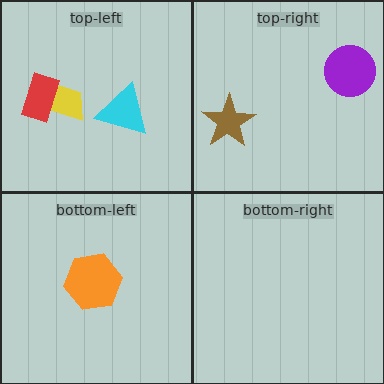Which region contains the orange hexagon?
The bottom-left region.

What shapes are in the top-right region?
The brown star, the purple circle.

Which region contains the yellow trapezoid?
The top-left region.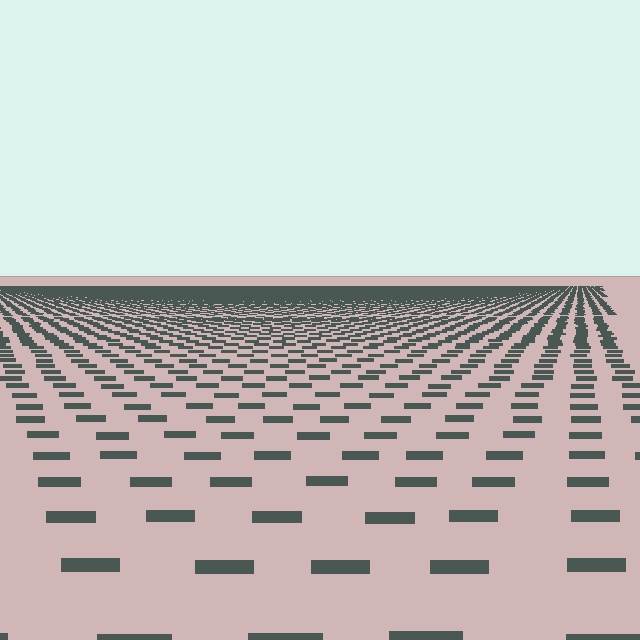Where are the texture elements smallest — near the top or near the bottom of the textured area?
Near the top.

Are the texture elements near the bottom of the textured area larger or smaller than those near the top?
Larger. Near the bottom, elements are closer to the viewer and appear at a bigger on-screen size.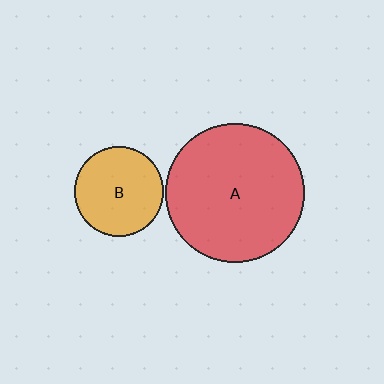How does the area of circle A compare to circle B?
Approximately 2.4 times.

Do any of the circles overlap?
No, none of the circles overlap.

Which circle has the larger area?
Circle A (red).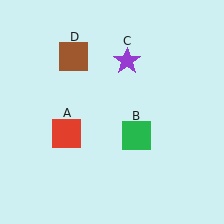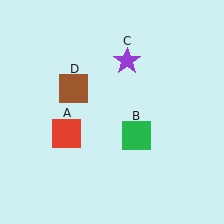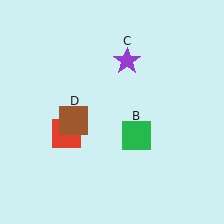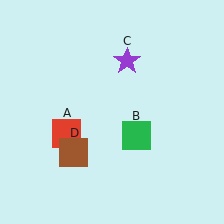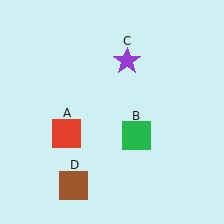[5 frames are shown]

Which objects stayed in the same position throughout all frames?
Red square (object A) and green square (object B) and purple star (object C) remained stationary.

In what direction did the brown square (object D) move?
The brown square (object D) moved down.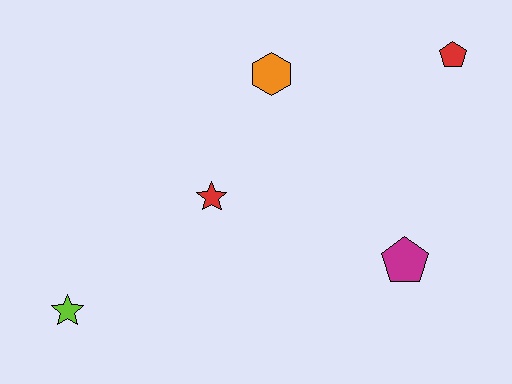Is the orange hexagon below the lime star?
No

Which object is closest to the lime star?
The red star is closest to the lime star.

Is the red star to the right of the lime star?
Yes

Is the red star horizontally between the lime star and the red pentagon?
Yes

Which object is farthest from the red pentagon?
The lime star is farthest from the red pentagon.